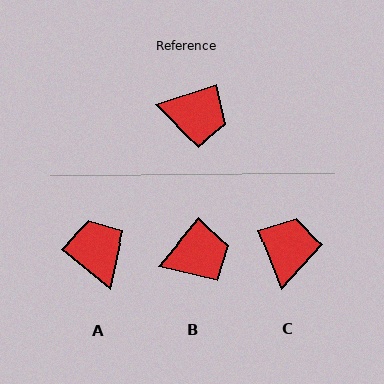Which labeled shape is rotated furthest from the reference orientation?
A, about 124 degrees away.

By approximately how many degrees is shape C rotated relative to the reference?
Approximately 94 degrees counter-clockwise.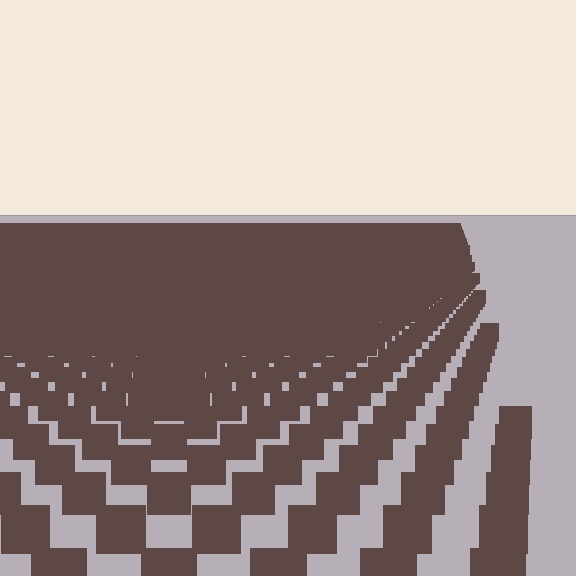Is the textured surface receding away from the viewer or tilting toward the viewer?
The surface is receding away from the viewer. Texture elements get smaller and denser toward the top.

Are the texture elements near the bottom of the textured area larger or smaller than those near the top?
Larger. Near the bottom, elements are closer to the viewer and appear at a bigger on-screen size.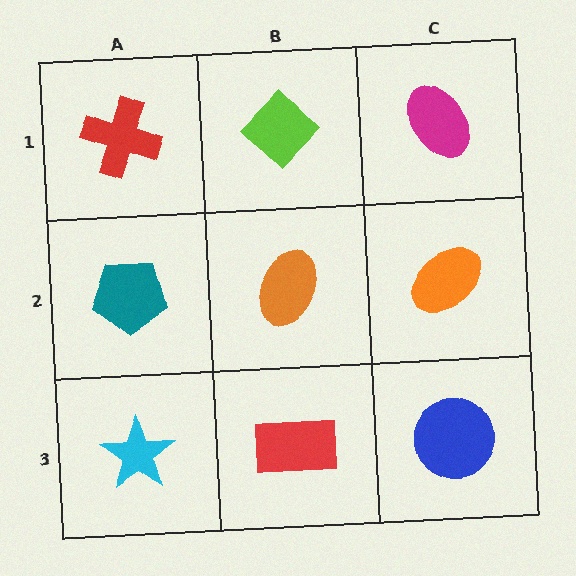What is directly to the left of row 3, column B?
A cyan star.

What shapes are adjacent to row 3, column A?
A teal pentagon (row 2, column A), a red rectangle (row 3, column B).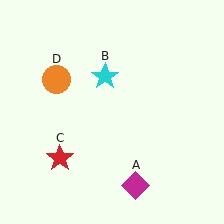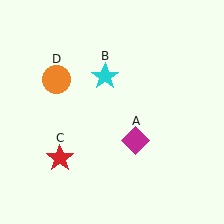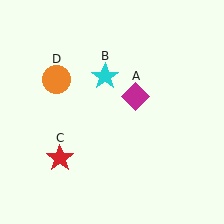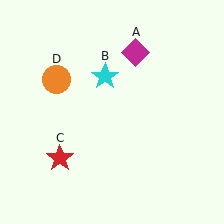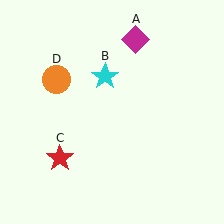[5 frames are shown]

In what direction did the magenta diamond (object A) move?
The magenta diamond (object A) moved up.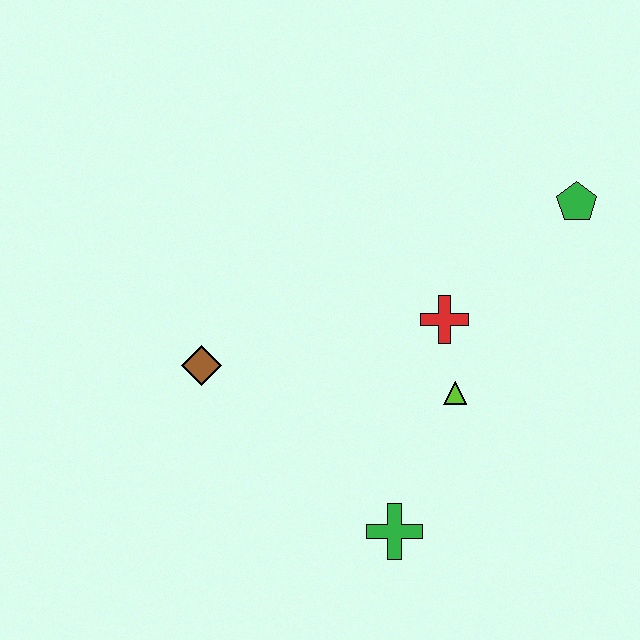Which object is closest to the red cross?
The lime triangle is closest to the red cross.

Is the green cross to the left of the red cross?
Yes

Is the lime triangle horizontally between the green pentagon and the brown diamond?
Yes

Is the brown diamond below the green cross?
No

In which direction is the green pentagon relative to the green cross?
The green pentagon is above the green cross.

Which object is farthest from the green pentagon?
The brown diamond is farthest from the green pentagon.